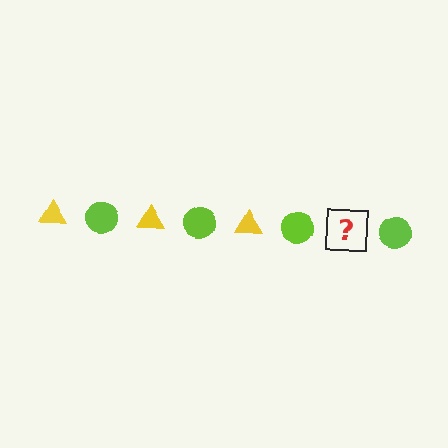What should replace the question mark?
The question mark should be replaced with a yellow triangle.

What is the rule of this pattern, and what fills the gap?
The rule is that the pattern alternates between yellow triangle and lime circle. The gap should be filled with a yellow triangle.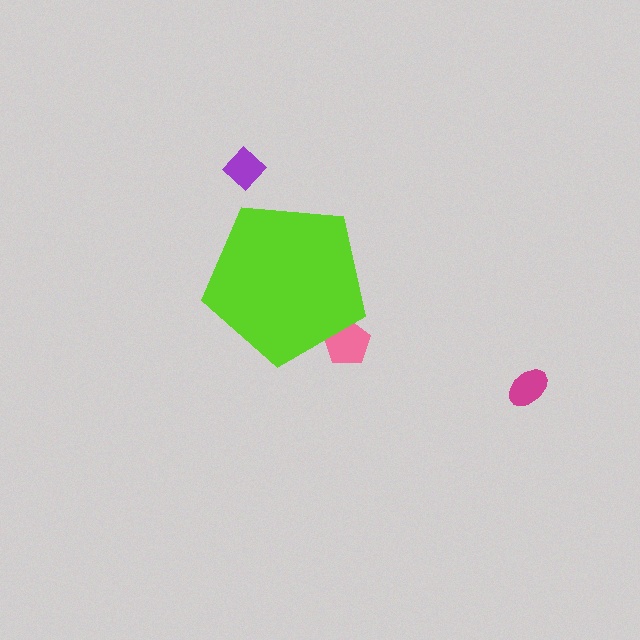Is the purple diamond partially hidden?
No, the purple diamond is fully visible.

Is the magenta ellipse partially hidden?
No, the magenta ellipse is fully visible.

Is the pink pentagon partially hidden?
Yes, the pink pentagon is partially hidden behind the lime pentagon.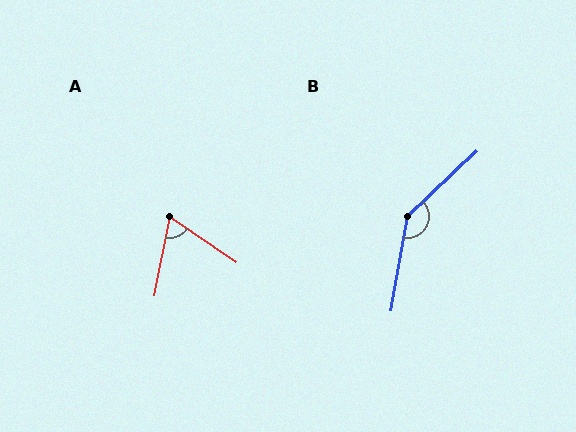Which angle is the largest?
B, at approximately 143 degrees.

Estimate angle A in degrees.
Approximately 67 degrees.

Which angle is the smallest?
A, at approximately 67 degrees.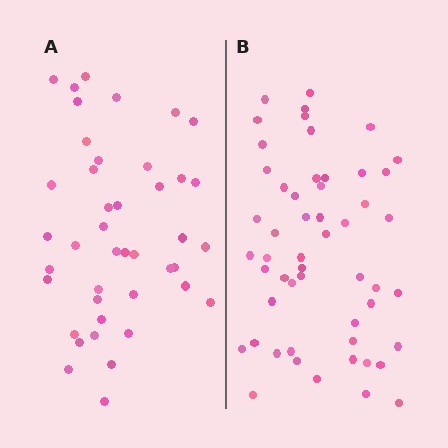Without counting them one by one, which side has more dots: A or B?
Region B (the right region) has more dots.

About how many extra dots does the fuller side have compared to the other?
Region B has roughly 12 or so more dots than region A.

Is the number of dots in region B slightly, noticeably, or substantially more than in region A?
Region B has noticeably more, but not dramatically so. The ratio is roughly 1.3 to 1.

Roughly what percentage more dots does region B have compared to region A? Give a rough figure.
About 25% more.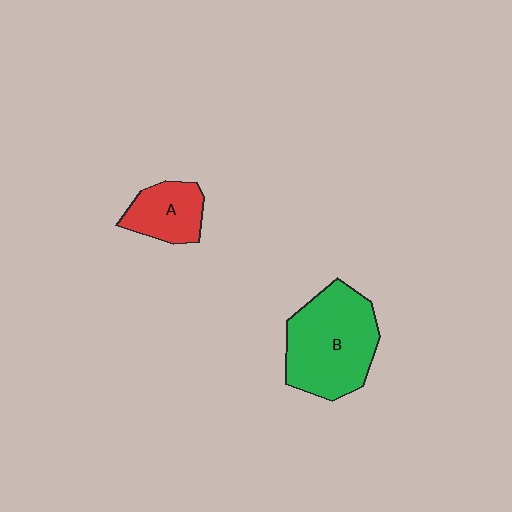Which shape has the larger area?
Shape B (green).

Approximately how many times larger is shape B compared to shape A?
Approximately 2.1 times.